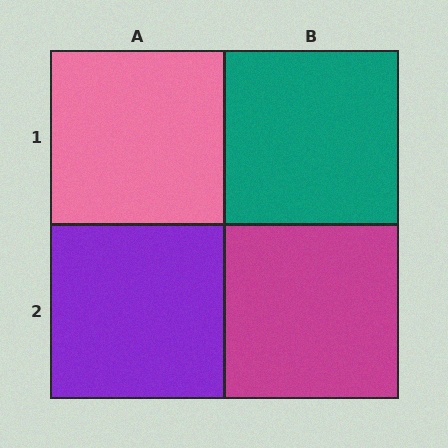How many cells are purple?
1 cell is purple.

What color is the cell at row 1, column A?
Pink.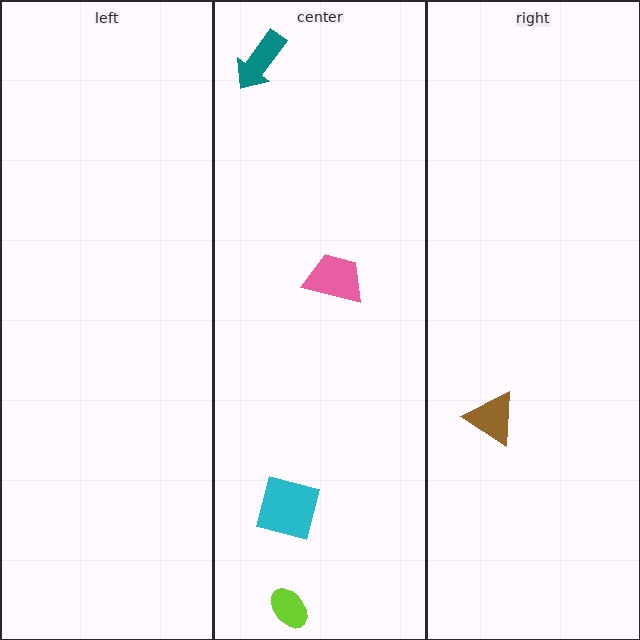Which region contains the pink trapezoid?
The center region.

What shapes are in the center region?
The cyan square, the lime ellipse, the teal arrow, the pink trapezoid.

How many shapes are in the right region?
1.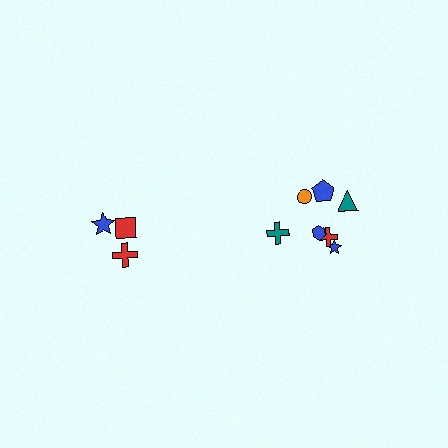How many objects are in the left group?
There are 3 objects.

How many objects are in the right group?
There are 7 objects.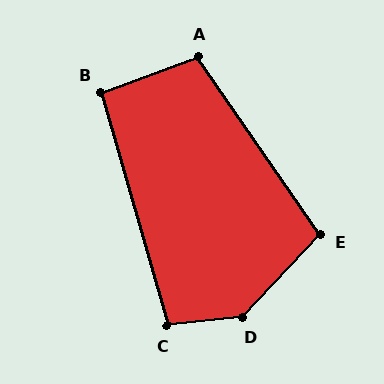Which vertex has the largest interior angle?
D, at approximately 139 degrees.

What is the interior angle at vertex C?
Approximately 100 degrees (obtuse).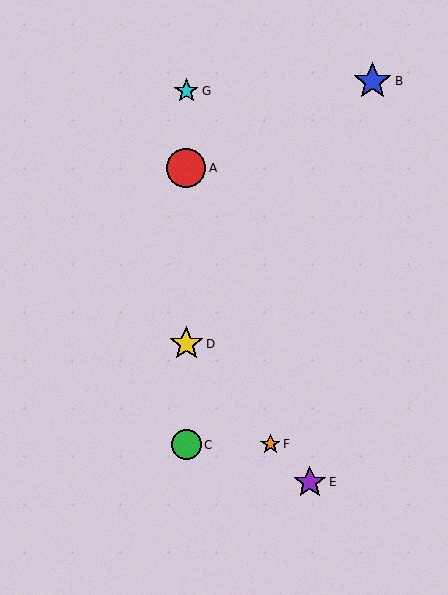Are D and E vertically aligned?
No, D is at x≈186 and E is at x≈310.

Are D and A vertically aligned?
Yes, both are at x≈186.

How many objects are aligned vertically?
4 objects (A, C, D, G) are aligned vertically.